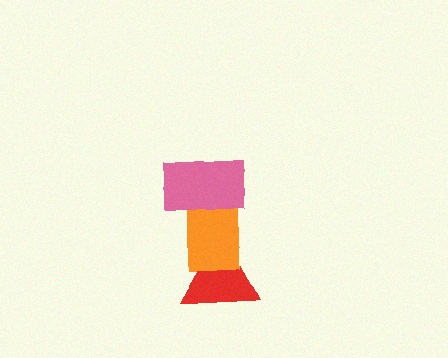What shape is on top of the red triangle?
The orange rectangle is on top of the red triangle.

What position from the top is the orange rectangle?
The orange rectangle is 2nd from the top.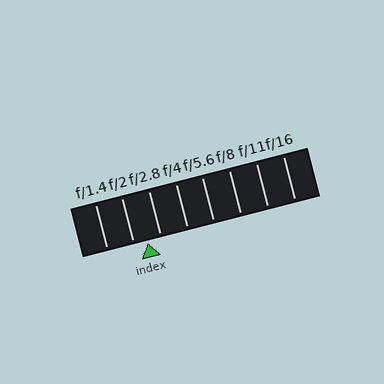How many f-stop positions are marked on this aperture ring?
There are 8 f-stop positions marked.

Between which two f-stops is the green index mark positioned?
The index mark is between f/2 and f/2.8.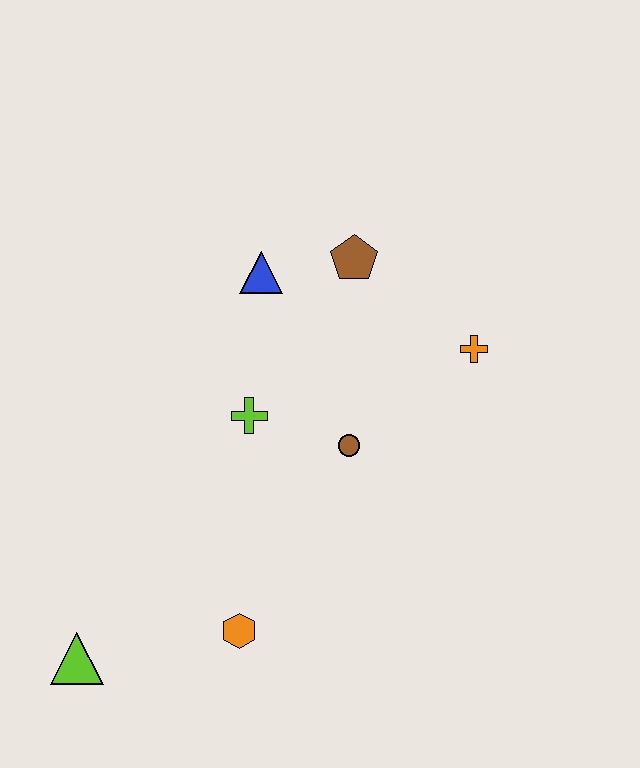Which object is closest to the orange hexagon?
The lime triangle is closest to the orange hexagon.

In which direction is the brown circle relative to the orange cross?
The brown circle is to the left of the orange cross.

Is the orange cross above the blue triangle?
No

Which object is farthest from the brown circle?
The lime triangle is farthest from the brown circle.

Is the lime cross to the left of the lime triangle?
No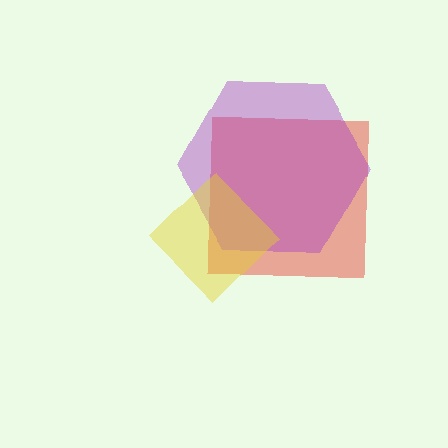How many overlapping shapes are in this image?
There are 3 overlapping shapes in the image.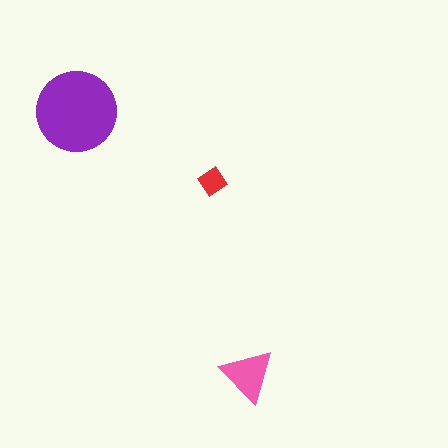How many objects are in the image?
There are 3 objects in the image.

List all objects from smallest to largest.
The red diamond, the pink triangle, the purple circle.